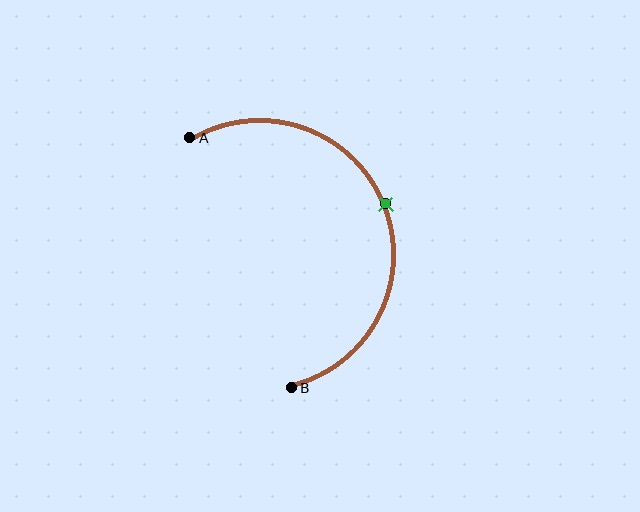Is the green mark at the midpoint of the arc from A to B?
Yes. The green mark lies on the arc at equal arc-length from both A and B — it is the arc midpoint.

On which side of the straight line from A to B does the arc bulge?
The arc bulges to the right of the straight line connecting A and B.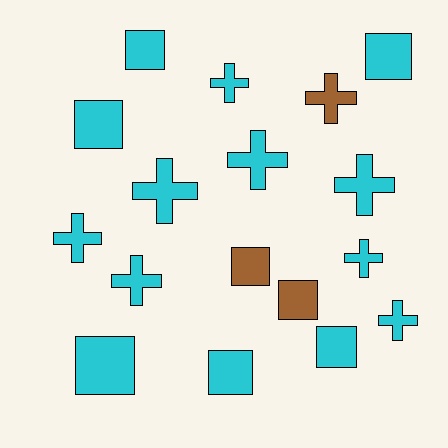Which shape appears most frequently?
Cross, with 9 objects.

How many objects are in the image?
There are 17 objects.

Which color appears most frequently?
Cyan, with 14 objects.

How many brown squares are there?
There are 2 brown squares.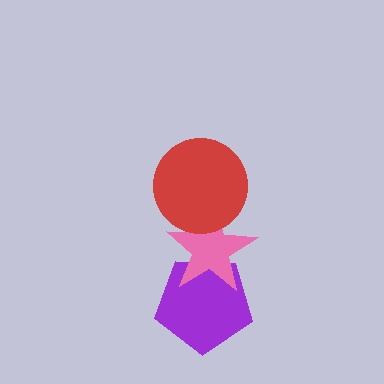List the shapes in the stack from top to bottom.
From top to bottom: the red circle, the pink star, the purple pentagon.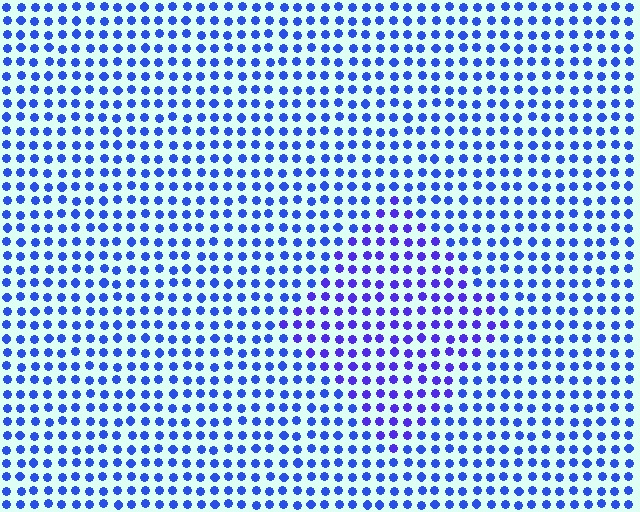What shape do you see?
I see a diamond.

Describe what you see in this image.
The image is filled with small blue elements in a uniform arrangement. A diamond-shaped region is visible where the elements are tinted to a slightly different hue, forming a subtle color boundary.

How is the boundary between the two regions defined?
The boundary is defined purely by a slight shift in hue (about 24 degrees). Spacing, size, and orientation are identical on both sides.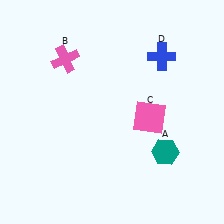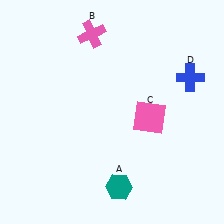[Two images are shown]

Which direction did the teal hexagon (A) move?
The teal hexagon (A) moved left.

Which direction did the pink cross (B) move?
The pink cross (B) moved right.